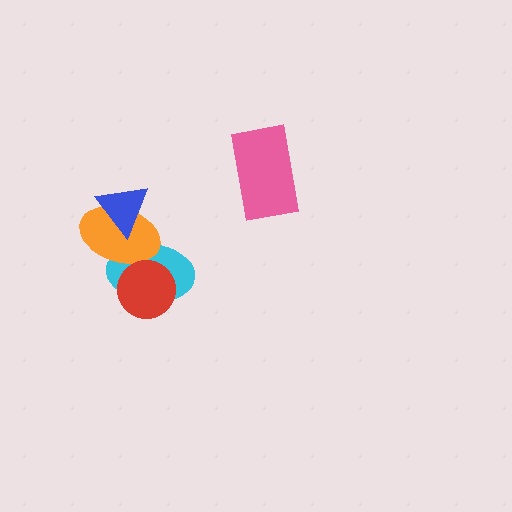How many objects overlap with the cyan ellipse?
2 objects overlap with the cyan ellipse.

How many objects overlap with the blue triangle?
1 object overlaps with the blue triangle.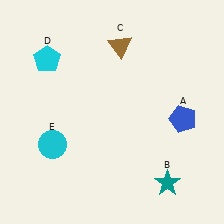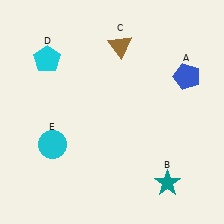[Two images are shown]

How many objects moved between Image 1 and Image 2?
1 object moved between the two images.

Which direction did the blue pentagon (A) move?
The blue pentagon (A) moved up.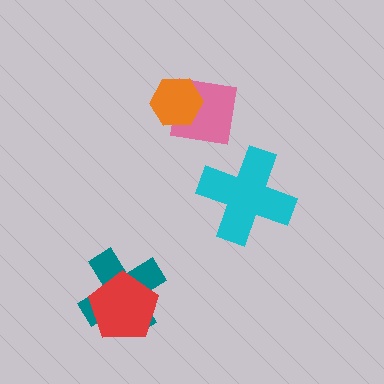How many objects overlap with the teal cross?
1 object overlaps with the teal cross.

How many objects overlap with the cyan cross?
0 objects overlap with the cyan cross.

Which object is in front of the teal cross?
The red pentagon is in front of the teal cross.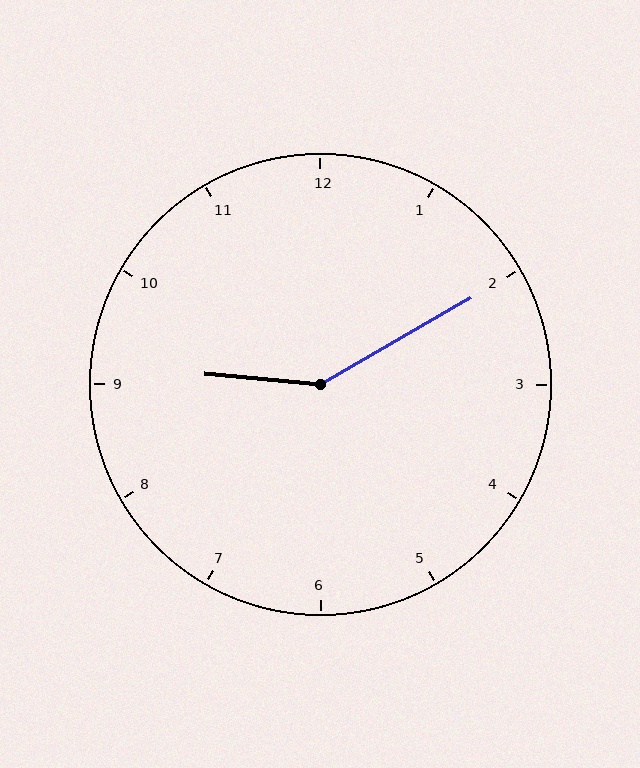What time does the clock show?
9:10.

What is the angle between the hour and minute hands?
Approximately 145 degrees.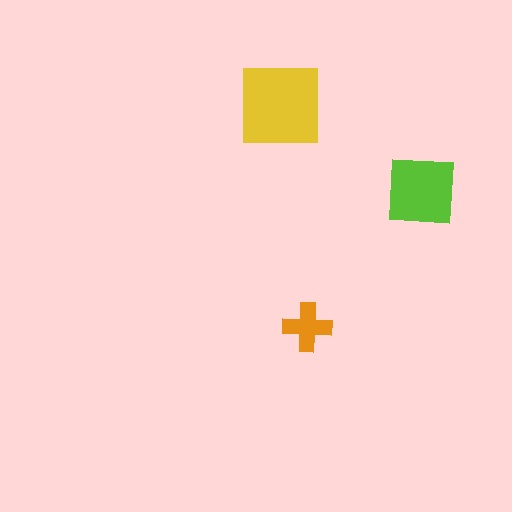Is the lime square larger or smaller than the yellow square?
Smaller.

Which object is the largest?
The yellow square.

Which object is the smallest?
The orange cross.